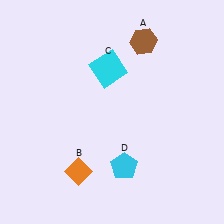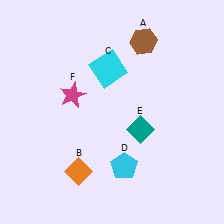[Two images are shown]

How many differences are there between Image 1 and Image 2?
There are 2 differences between the two images.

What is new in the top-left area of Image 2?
A magenta star (F) was added in the top-left area of Image 2.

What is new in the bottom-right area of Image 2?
A teal diamond (E) was added in the bottom-right area of Image 2.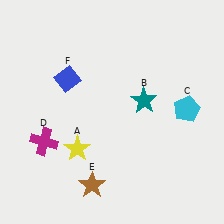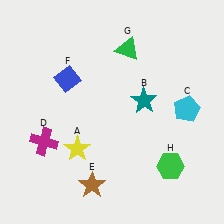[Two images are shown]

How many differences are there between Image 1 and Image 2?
There are 2 differences between the two images.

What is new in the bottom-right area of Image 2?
A green hexagon (H) was added in the bottom-right area of Image 2.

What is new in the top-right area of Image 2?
A green triangle (G) was added in the top-right area of Image 2.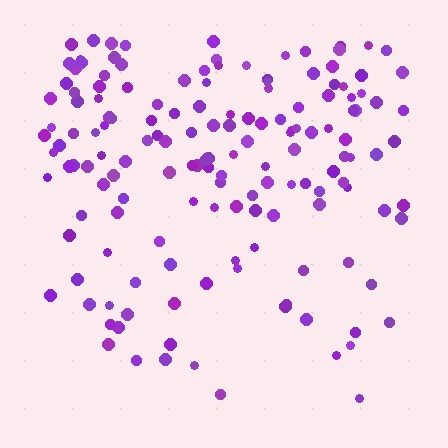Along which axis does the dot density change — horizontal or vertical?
Vertical.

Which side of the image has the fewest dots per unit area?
The bottom.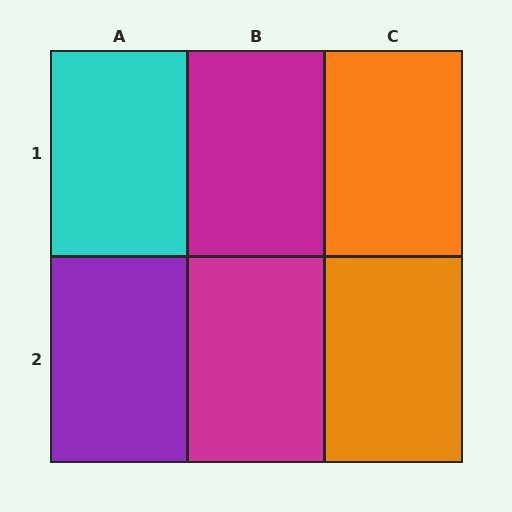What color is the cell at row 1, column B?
Magenta.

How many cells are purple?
1 cell is purple.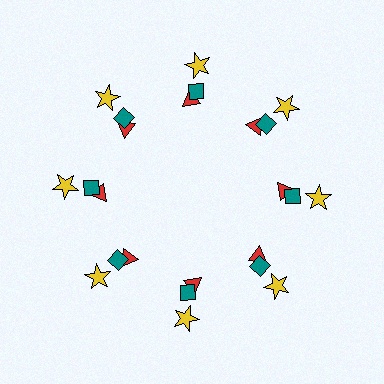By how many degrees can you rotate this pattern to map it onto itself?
The pattern maps onto itself every 45 degrees of rotation.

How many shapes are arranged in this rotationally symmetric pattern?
There are 24 shapes, arranged in 8 groups of 3.